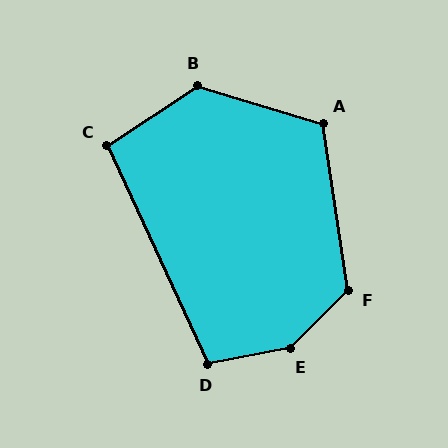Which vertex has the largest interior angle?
E, at approximately 146 degrees.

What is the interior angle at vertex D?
Approximately 104 degrees (obtuse).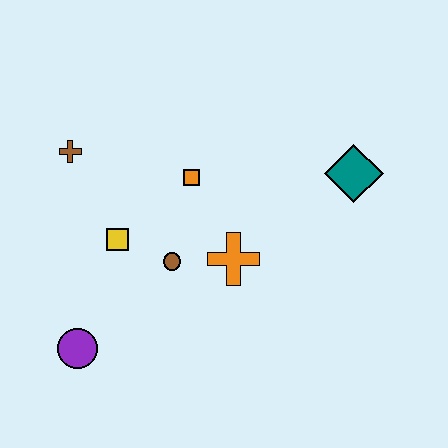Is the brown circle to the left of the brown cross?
No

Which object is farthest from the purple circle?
The teal diamond is farthest from the purple circle.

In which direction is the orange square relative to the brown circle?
The orange square is above the brown circle.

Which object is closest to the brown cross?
The yellow square is closest to the brown cross.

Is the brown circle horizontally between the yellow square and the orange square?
Yes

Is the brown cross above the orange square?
Yes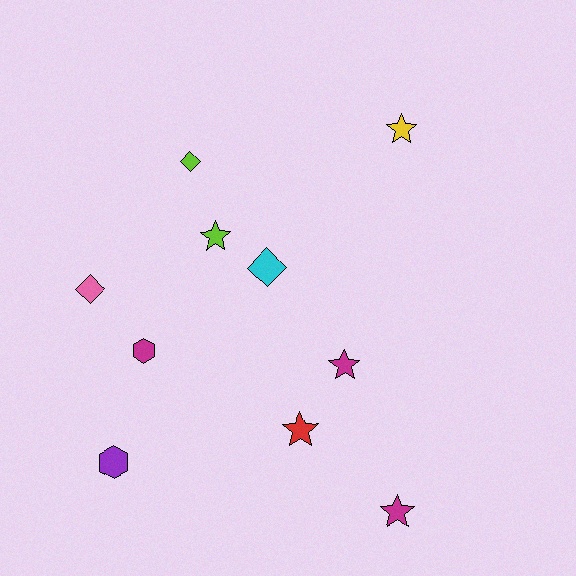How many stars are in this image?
There are 5 stars.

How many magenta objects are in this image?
There are 3 magenta objects.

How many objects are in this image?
There are 10 objects.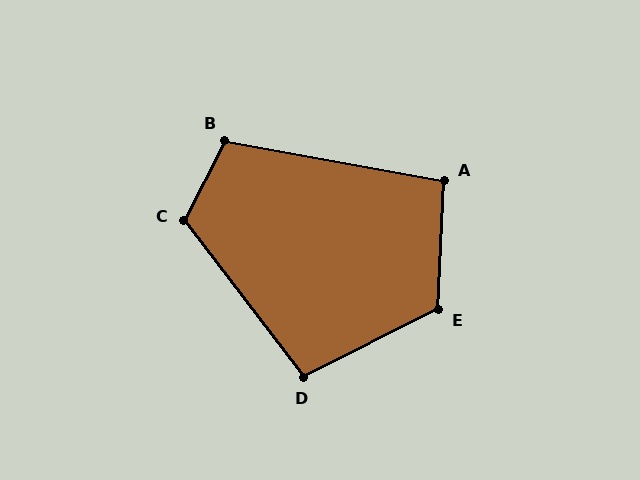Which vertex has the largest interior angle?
E, at approximately 119 degrees.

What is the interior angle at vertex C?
Approximately 115 degrees (obtuse).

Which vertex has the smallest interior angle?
A, at approximately 98 degrees.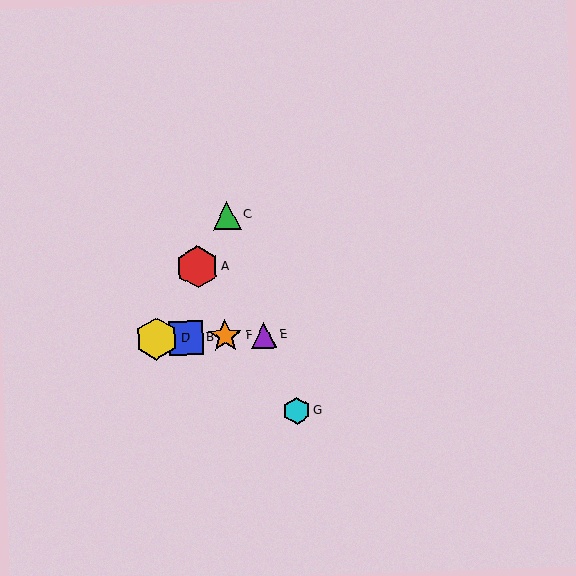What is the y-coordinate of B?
Object B is at y≈338.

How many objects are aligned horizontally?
4 objects (B, D, E, F) are aligned horizontally.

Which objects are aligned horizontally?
Objects B, D, E, F are aligned horizontally.